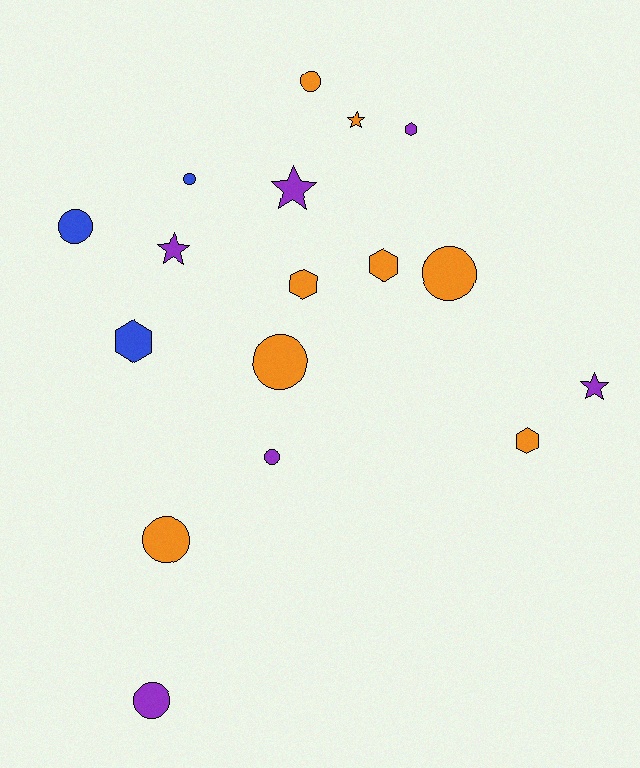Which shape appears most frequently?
Circle, with 8 objects.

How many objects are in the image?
There are 17 objects.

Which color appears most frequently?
Orange, with 8 objects.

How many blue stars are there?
There are no blue stars.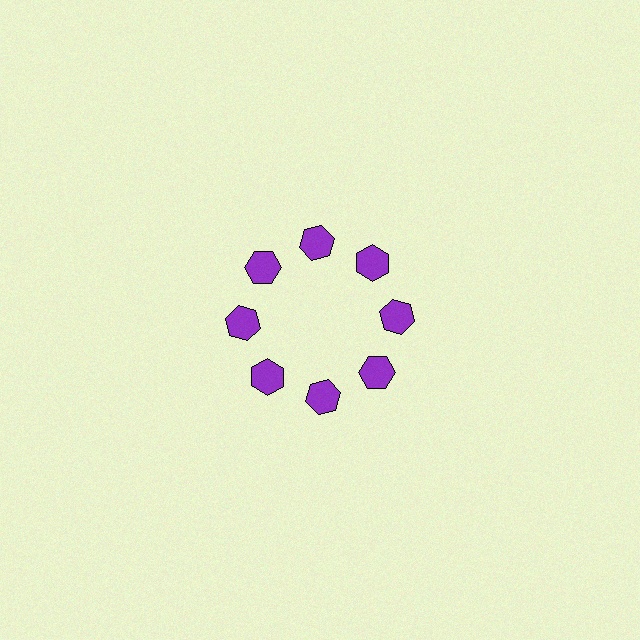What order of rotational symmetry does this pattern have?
This pattern has 8-fold rotational symmetry.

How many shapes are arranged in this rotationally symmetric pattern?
There are 8 shapes, arranged in 8 groups of 1.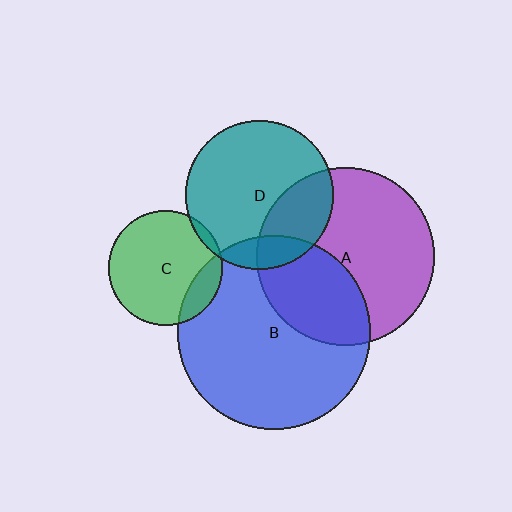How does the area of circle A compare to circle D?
Approximately 1.4 times.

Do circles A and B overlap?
Yes.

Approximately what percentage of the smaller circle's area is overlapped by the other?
Approximately 35%.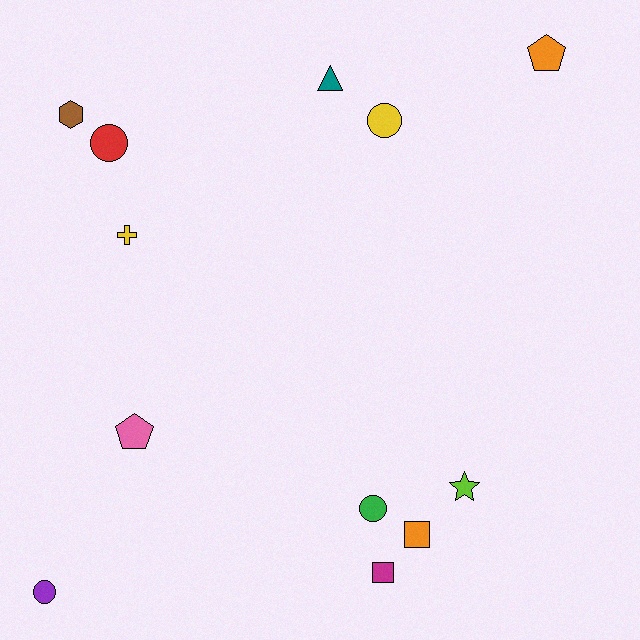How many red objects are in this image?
There is 1 red object.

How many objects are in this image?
There are 12 objects.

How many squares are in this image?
There are 2 squares.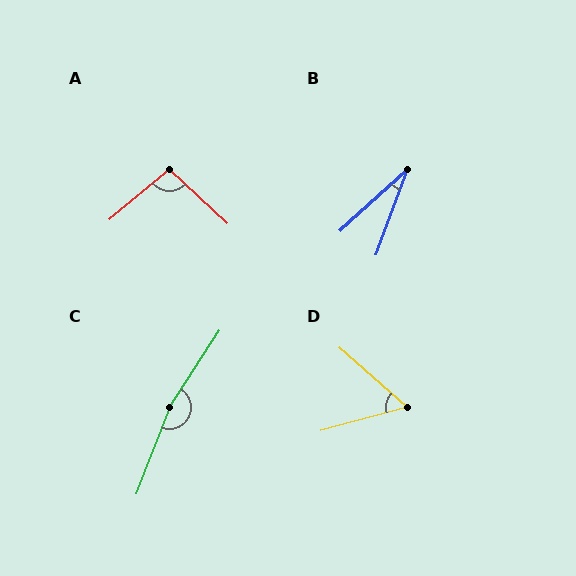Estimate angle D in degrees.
Approximately 57 degrees.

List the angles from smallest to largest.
B (27°), D (57°), A (97°), C (168°).